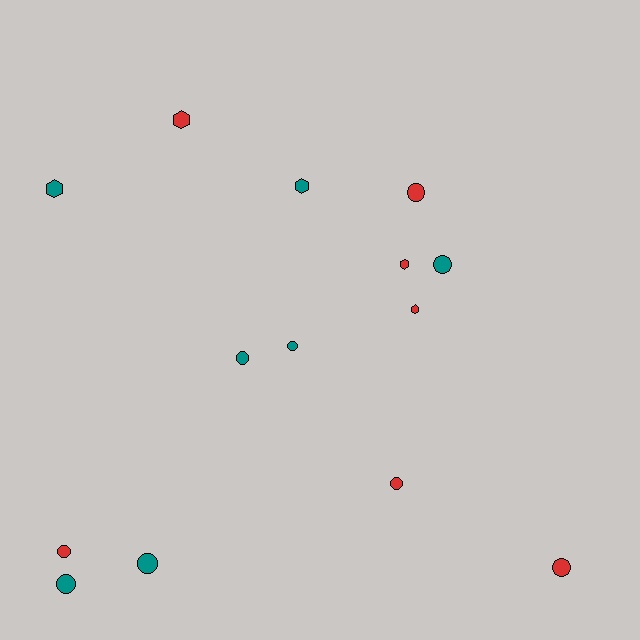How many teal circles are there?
There are 5 teal circles.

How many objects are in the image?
There are 14 objects.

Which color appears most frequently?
Teal, with 7 objects.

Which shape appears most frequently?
Circle, with 9 objects.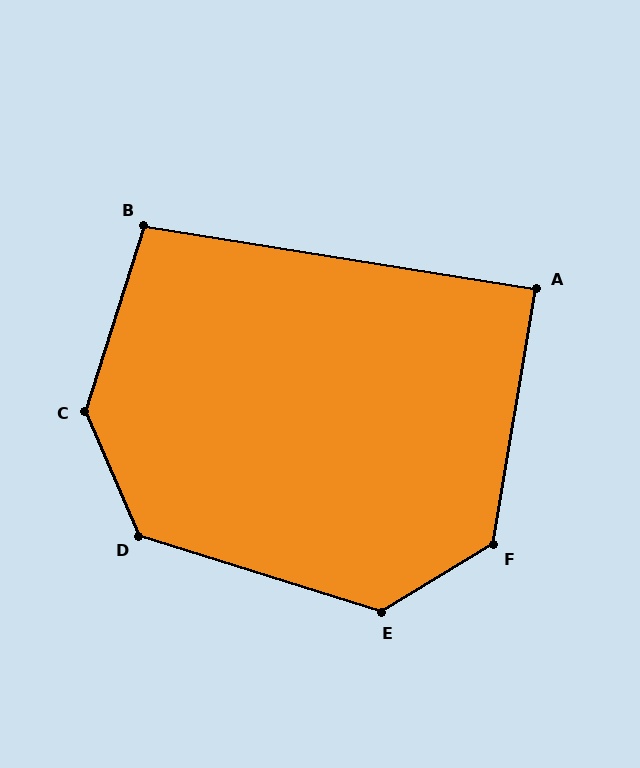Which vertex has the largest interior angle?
C, at approximately 139 degrees.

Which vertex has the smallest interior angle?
A, at approximately 90 degrees.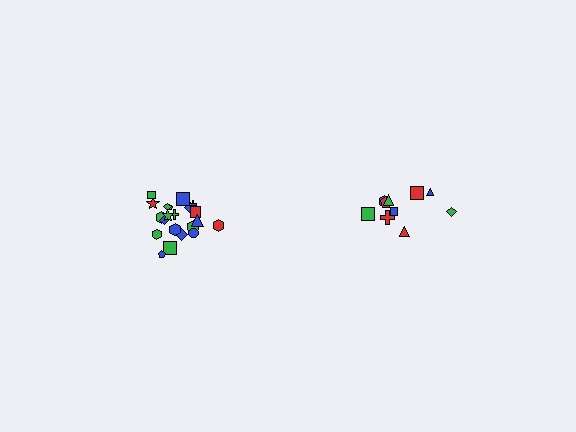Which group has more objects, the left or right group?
The left group.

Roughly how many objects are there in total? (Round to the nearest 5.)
Roughly 30 objects in total.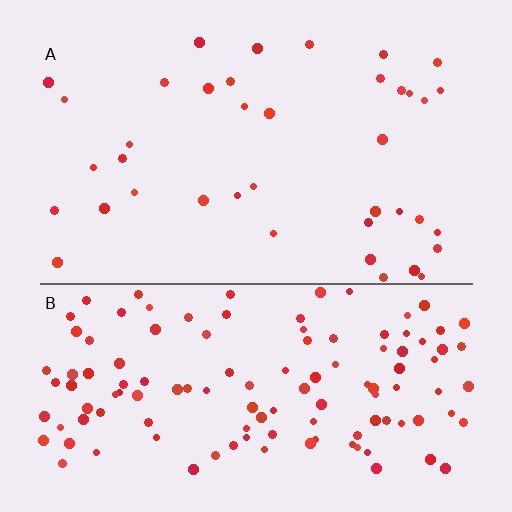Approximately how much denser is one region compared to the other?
Approximately 3.2× — region B over region A.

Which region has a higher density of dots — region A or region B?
B (the bottom).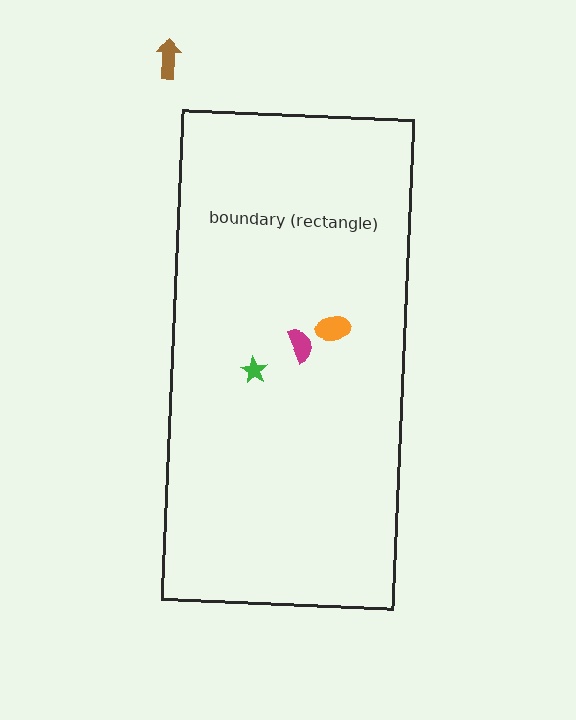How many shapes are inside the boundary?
3 inside, 1 outside.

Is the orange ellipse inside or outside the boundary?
Inside.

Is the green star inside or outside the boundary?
Inside.